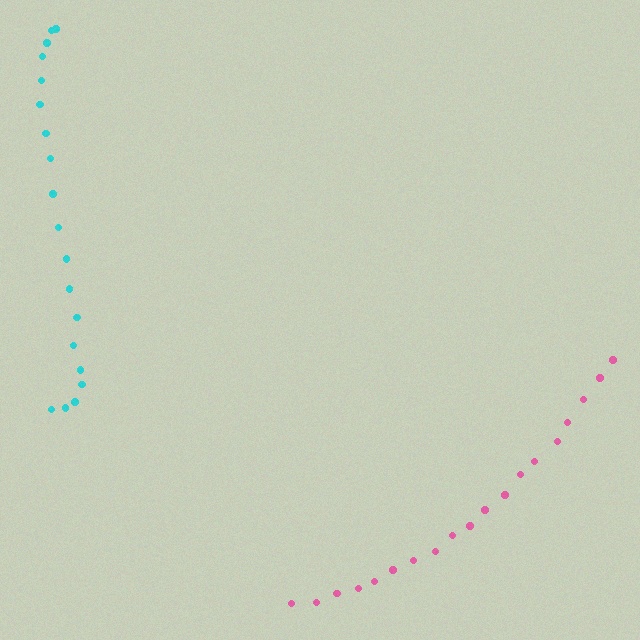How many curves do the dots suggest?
There are 2 distinct paths.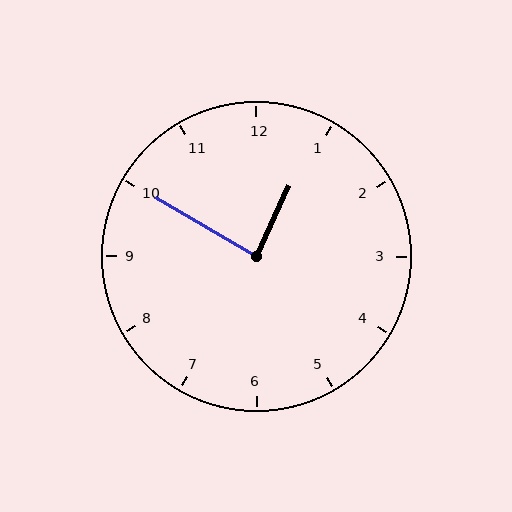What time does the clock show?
12:50.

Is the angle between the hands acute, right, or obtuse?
It is right.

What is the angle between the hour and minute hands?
Approximately 85 degrees.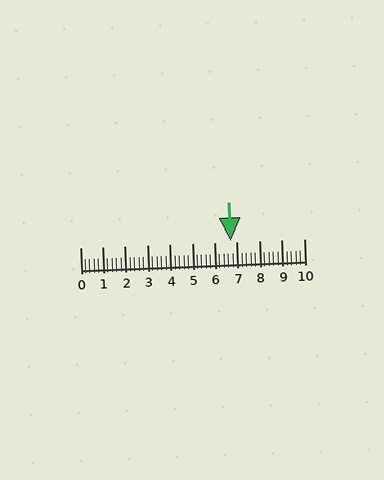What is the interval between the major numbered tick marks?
The major tick marks are spaced 1 units apart.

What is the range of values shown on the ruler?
The ruler shows values from 0 to 10.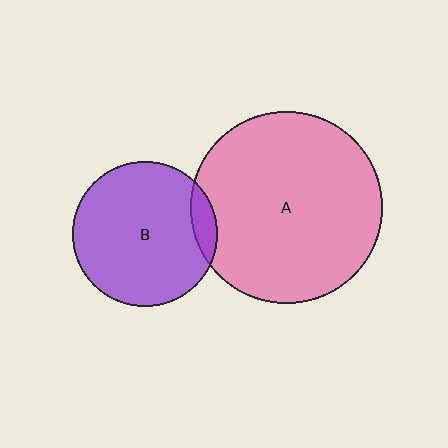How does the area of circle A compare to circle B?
Approximately 1.8 times.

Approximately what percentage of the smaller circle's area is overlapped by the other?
Approximately 10%.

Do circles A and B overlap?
Yes.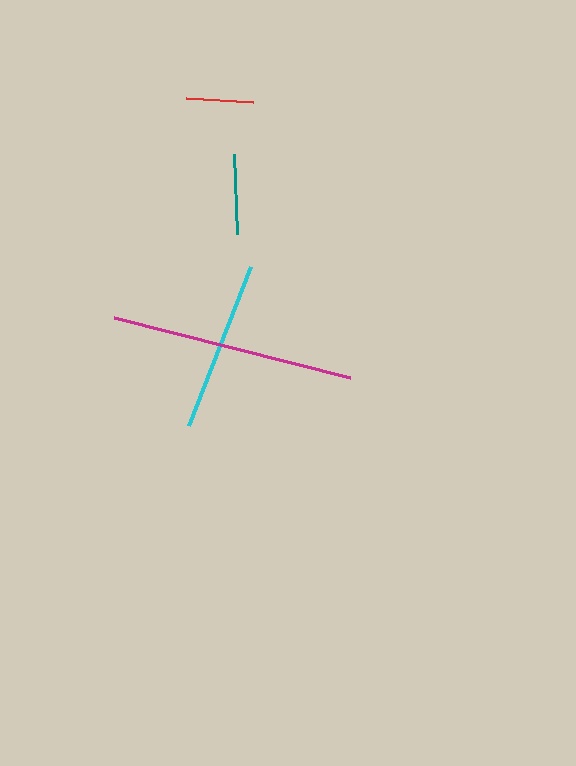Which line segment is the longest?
The magenta line is the longest at approximately 243 pixels.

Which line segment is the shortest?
The red line is the shortest at approximately 68 pixels.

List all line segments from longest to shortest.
From longest to shortest: magenta, cyan, teal, red.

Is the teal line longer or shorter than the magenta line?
The magenta line is longer than the teal line.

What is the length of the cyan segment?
The cyan segment is approximately 171 pixels long.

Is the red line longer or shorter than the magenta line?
The magenta line is longer than the red line.